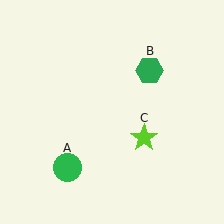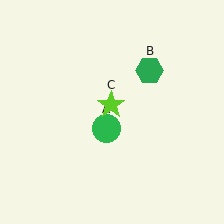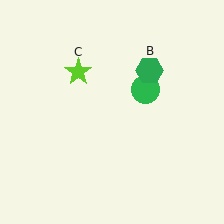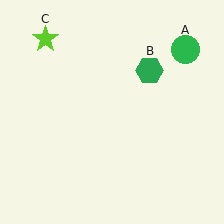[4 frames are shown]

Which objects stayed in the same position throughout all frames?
Green hexagon (object B) remained stationary.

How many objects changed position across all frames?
2 objects changed position: green circle (object A), lime star (object C).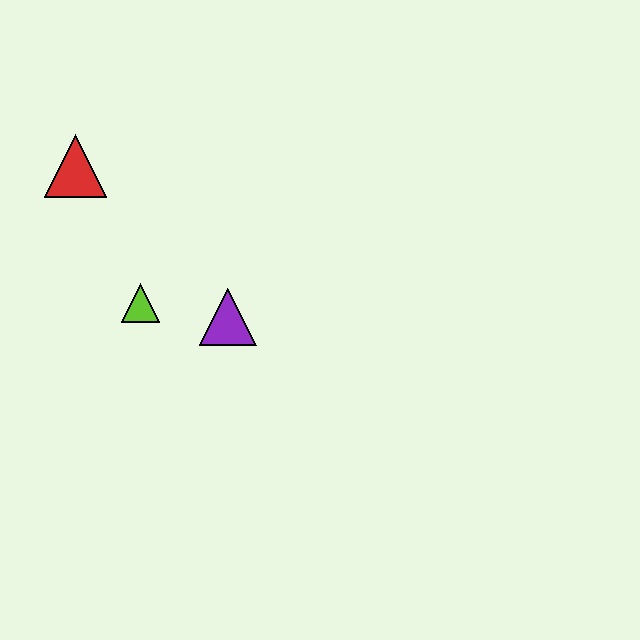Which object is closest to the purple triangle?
The lime triangle is closest to the purple triangle.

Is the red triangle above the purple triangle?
Yes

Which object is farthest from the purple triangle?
The red triangle is farthest from the purple triangle.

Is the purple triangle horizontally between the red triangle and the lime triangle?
No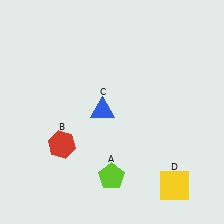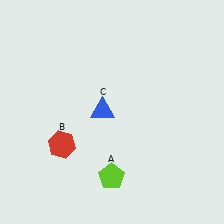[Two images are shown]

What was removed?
The yellow square (D) was removed in Image 2.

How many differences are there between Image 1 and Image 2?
There is 1 difference between the two images.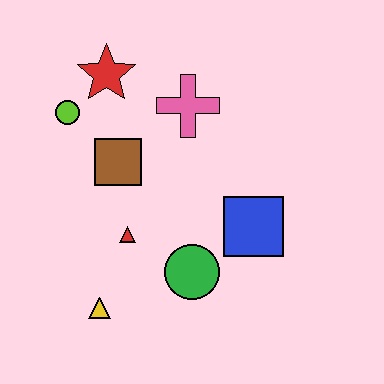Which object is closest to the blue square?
The green circle is closest to the blue square.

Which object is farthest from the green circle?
The red star is farthest from the green circle.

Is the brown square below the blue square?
No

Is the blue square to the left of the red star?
No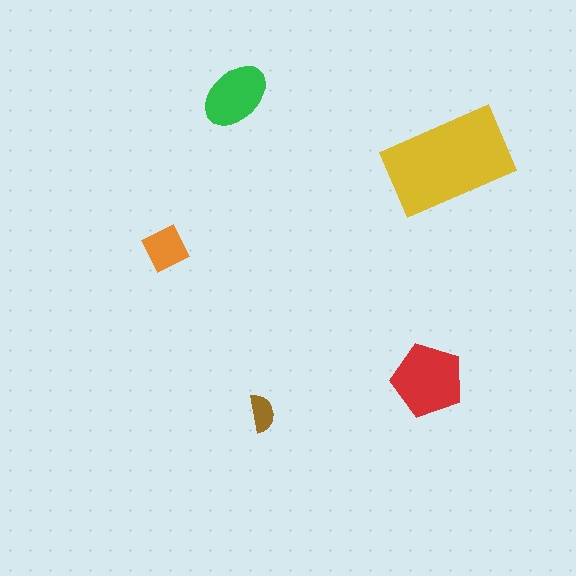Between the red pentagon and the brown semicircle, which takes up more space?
The red pentagon.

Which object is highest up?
The green ellipse is topmost.